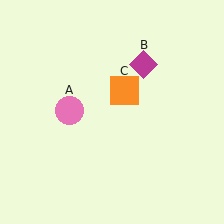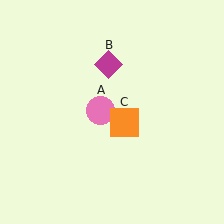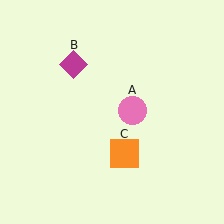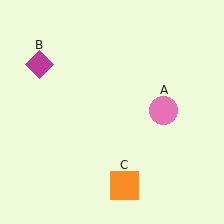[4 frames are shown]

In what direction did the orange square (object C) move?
The orange square (object C) moved down.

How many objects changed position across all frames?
3 objects changed position: pink circle (object A), magenta diamond (object B), orange square (object C).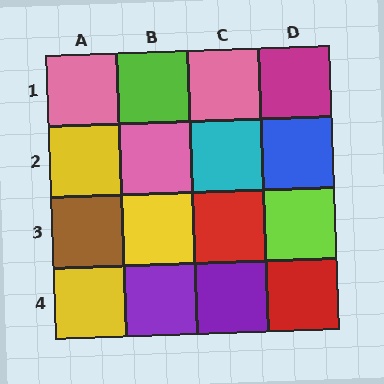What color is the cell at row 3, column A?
Brown.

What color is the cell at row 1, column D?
Magenta.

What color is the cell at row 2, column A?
Yellow.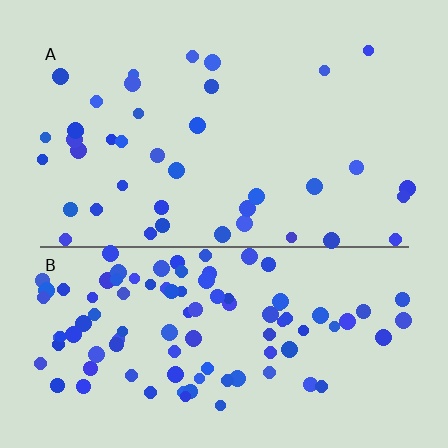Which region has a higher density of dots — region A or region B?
B (the bottom).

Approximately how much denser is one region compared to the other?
Approximately 2.5× — region B over region A.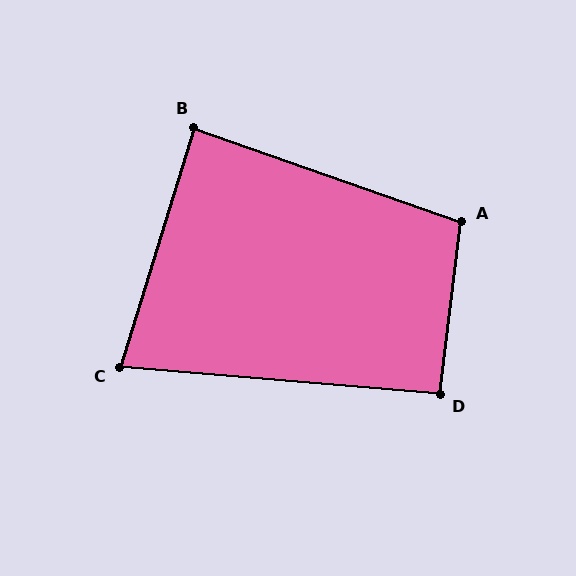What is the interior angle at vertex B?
Approximately 88 degrees (approximately right).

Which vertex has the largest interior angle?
A, at approximately 102 degrees.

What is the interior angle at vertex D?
Approximately 92 degrees (approximately right).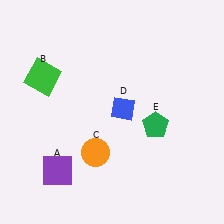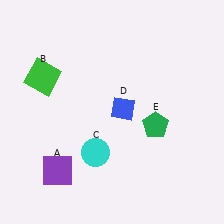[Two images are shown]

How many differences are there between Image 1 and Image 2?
There is 1 difference between the two images.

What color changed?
The circle (C) changed from orange in Image 1 to cyan in Image 2.